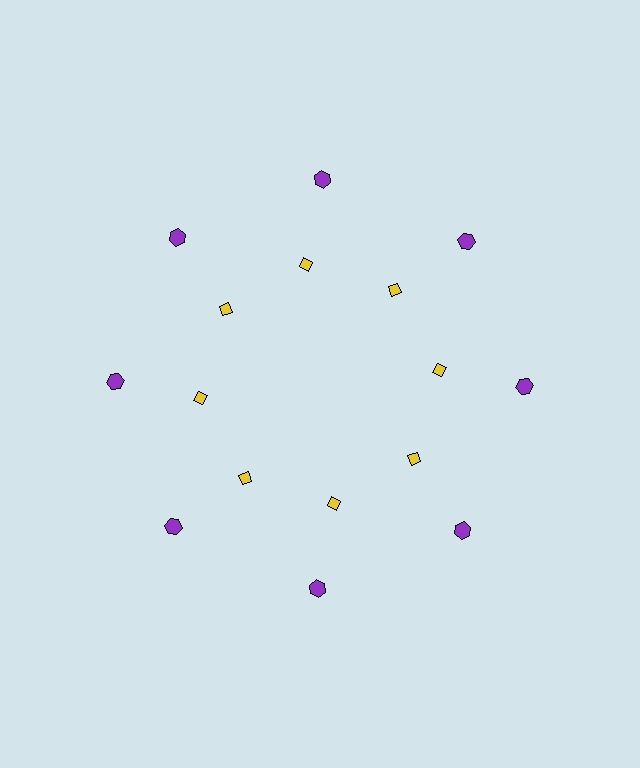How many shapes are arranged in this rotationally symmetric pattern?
There are 16 shapes, arranged in 8 groups of 2.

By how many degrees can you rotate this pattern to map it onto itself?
The pattern maps onto itself every 45 degrees of rotation.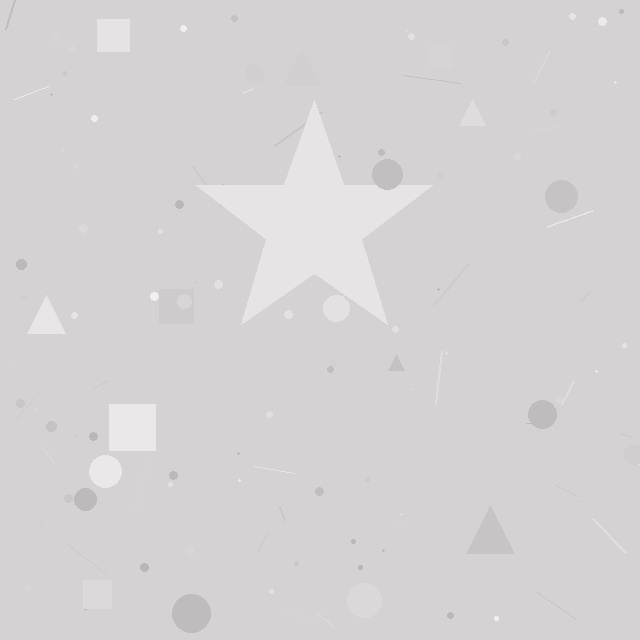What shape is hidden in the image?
A star is hidden in the image.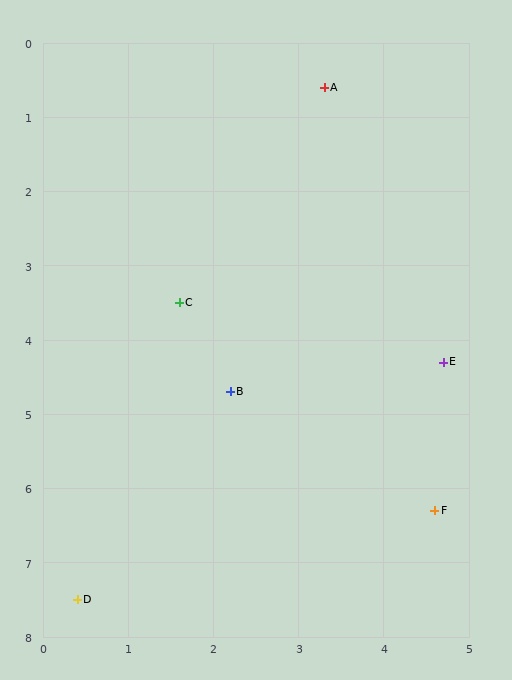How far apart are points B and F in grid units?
Points B and F are about 2.9 grid units apart.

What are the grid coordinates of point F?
Point F is at approximately (4.6, 6.3).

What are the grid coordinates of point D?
Point D is at approximately (0.4, 7.5).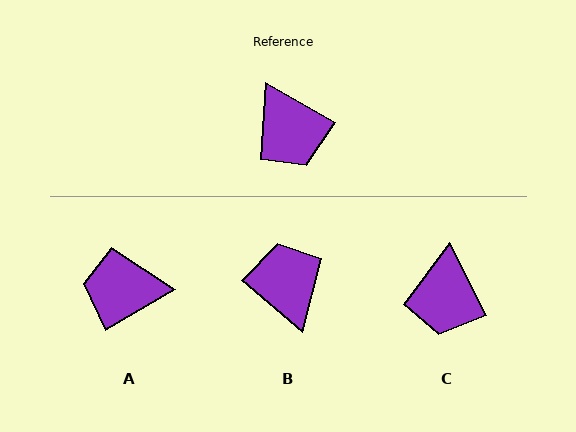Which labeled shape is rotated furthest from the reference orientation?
B, about 169 degrees away.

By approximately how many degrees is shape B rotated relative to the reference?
Approximately 169 degrees counter-clockwise.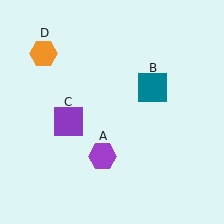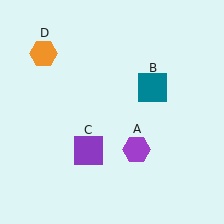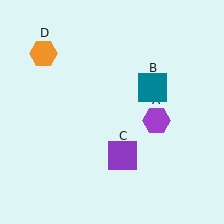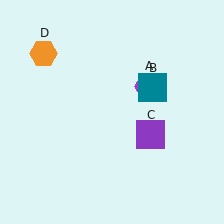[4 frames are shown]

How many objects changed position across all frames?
2 objects changed position: purple hexagon (object A), purple square (object C).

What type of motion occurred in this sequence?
The purple hexagon (object A), purple square (object C) rotated counterclockwise around the center of the scene.